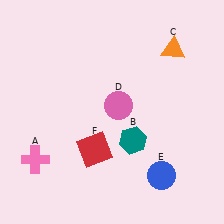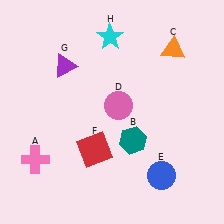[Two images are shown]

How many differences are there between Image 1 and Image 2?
There are 2 differences between the two images.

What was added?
A purple triangle (G), a cyan star (H) were added in Image 2.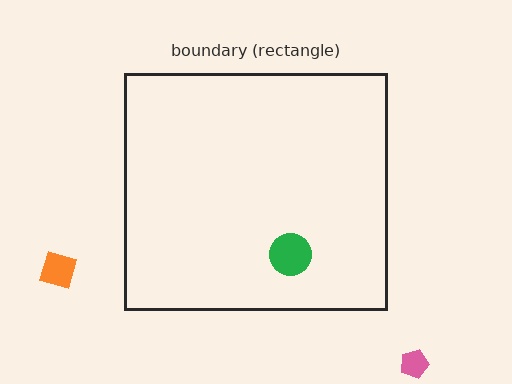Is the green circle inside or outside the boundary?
Inside.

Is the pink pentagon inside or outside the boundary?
Outside.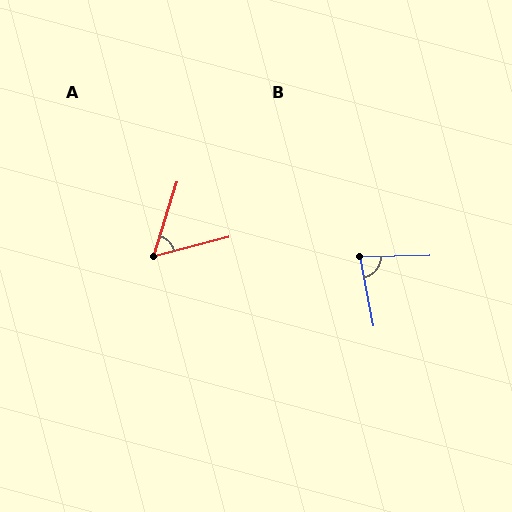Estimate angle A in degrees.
Approximately 58 degrees.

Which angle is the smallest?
A, at approximately 58 degrees.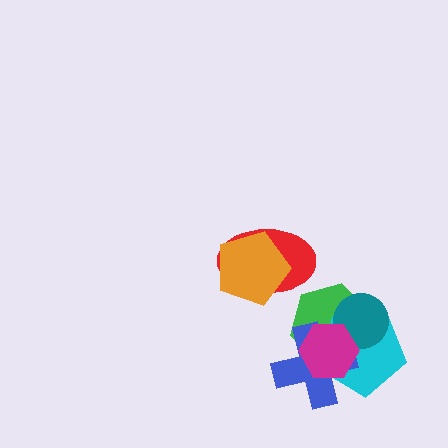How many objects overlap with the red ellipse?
1 object overlaps with the red ellipse.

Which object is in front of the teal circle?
The magenta hexagon is in front of the teal circle.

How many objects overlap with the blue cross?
3 objects overlap with the blue cross.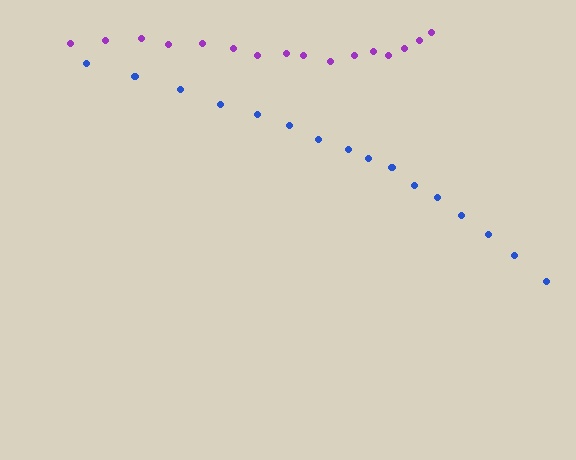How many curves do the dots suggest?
There are 2 distinct paths.